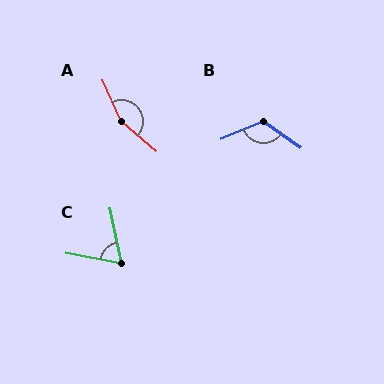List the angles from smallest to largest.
C (68°), B (123°), A (156°).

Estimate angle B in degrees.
Approximately 123 degrees.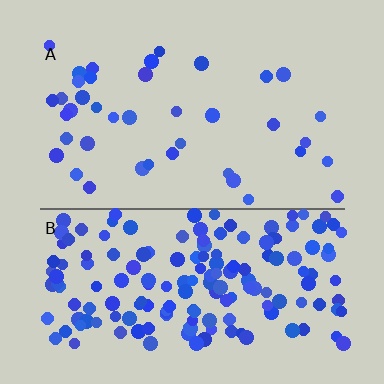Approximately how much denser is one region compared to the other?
Approximately 4.2× — region B over region A.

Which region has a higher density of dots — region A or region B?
B (the bottom).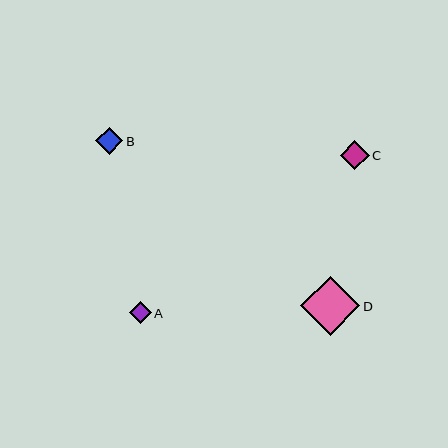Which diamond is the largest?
Diamond D is the largest with a size of approximately 59 pixels.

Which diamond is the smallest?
Diamond A is the smallest with a size of approximately 21 pixels.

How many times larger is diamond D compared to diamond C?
Diamond D is approximately 2.0 times the size of diamond C.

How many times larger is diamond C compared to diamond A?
Diamond C is approximately 1.3 times the size of diamond A.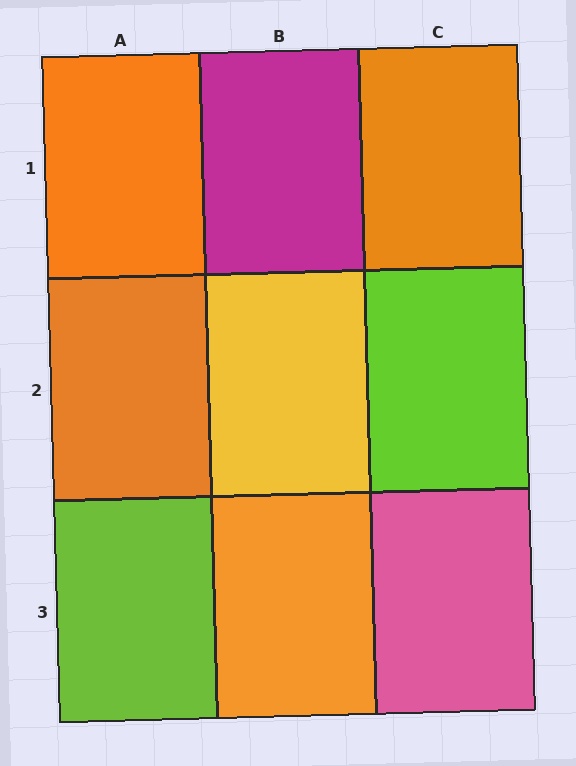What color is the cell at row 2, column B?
Yellow.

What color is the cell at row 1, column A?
Orange.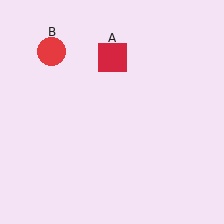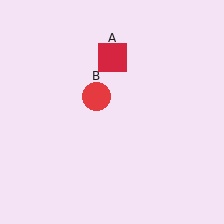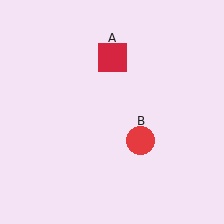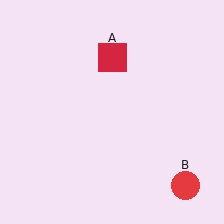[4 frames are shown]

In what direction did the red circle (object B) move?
The red circle (object B) moved down and to the right.